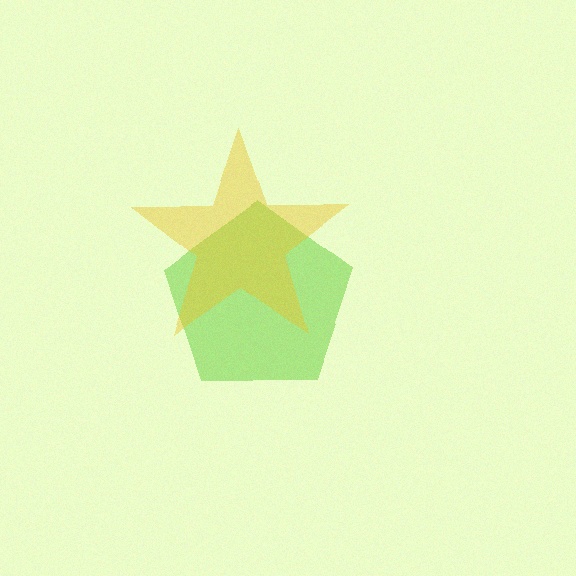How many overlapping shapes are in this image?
There are 2 overlapping shapes in the image.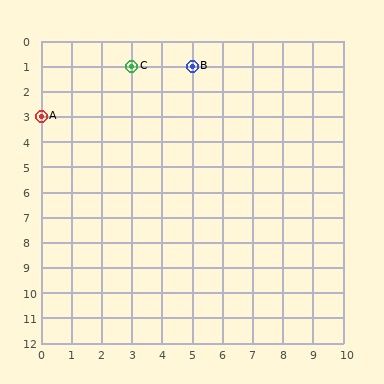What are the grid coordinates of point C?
Point C is at grid coordinates (3, 1).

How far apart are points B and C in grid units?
Points B and C are 2 columns apart.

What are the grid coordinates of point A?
Point A is at grid coordinates (0, 3).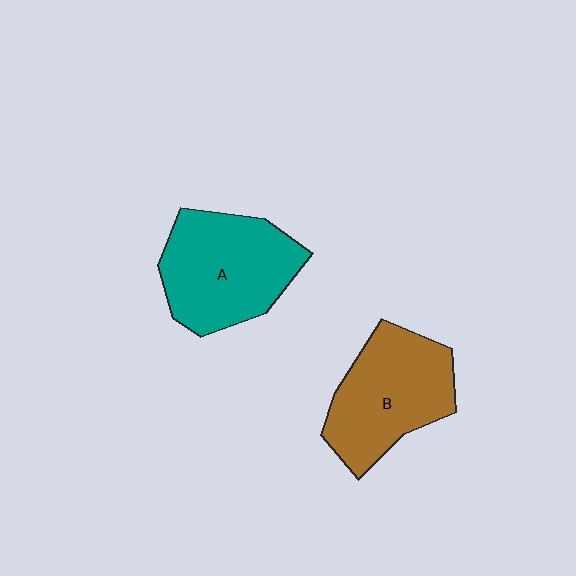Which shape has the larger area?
Shape A (teal).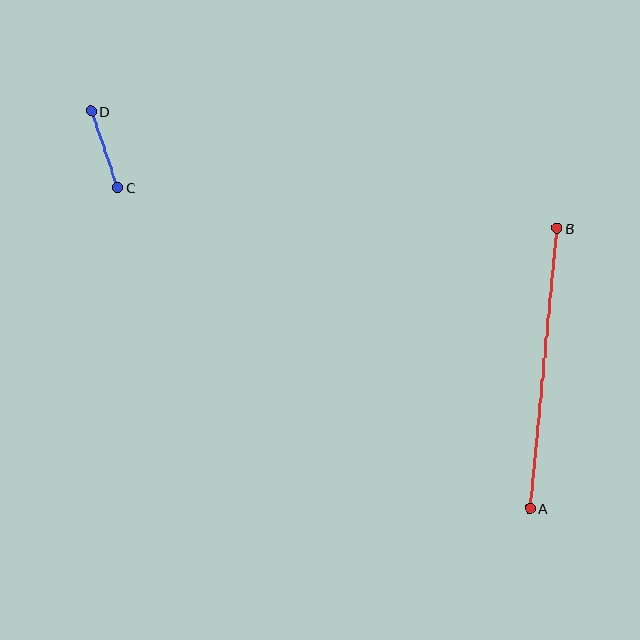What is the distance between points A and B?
The distance is approximately 281 pixels.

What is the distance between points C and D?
The distance is approximately 81 pixels.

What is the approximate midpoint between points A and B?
The midpoint is at approximately (543, 369) pixels.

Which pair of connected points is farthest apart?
Points A and B are farthest apart.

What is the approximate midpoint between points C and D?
The midpoint is at approximately (105, 149) pixels.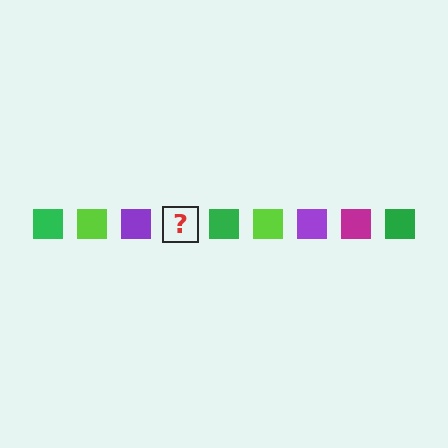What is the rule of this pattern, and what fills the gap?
The rule is that the pattern cycles through green, lime, purple, magenta squares. The gap should be filled with a magenta square.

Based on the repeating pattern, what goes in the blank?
The blank should be a magenta square.